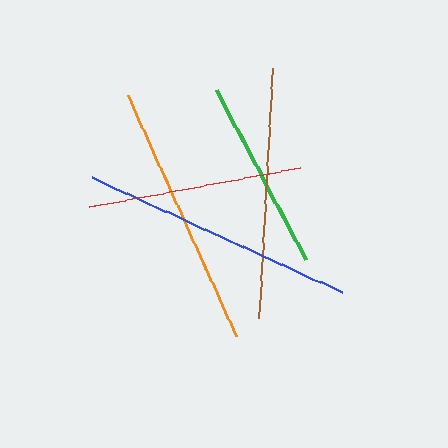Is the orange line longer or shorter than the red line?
The orange line is longer than the red line.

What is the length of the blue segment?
The blue segment is approximately 275 pixels long.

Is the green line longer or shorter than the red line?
The red line is longer than the green line.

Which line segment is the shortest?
The green line is the shortest at approximately 191 pixels.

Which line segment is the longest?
The blue line is the longest at approximately 275 pixels.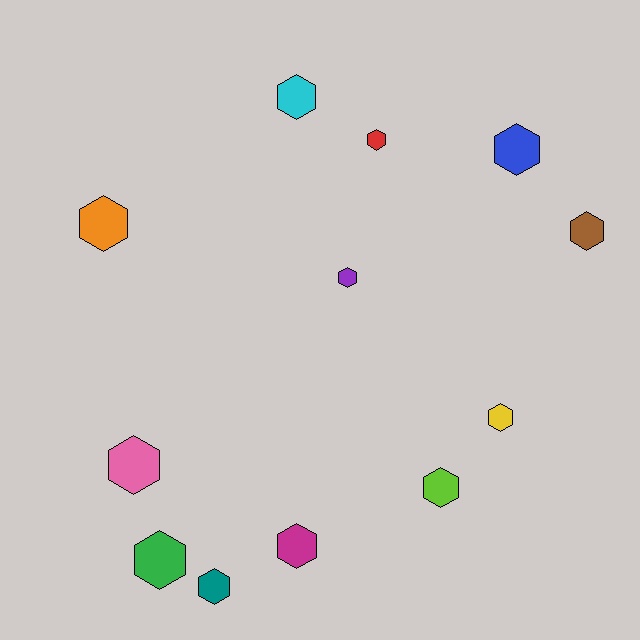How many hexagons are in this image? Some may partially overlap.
There are 12 hexagons.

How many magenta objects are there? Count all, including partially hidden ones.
There is 1 magenta object.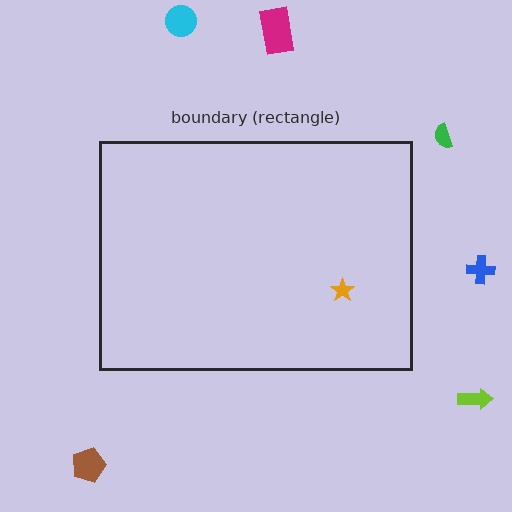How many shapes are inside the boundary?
1 inside, 6 outside.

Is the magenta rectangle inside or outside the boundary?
Outside.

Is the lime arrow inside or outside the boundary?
Outside.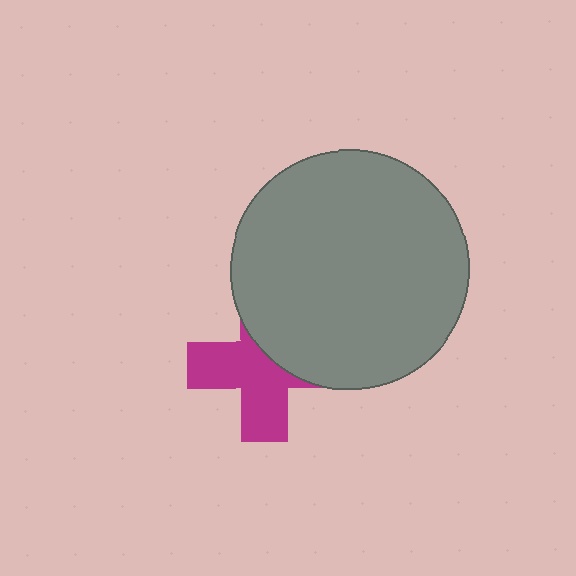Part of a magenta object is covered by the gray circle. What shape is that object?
It is a cross.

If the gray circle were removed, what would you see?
You would see the complete magenta cross.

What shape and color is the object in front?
The object in front is a gray circle.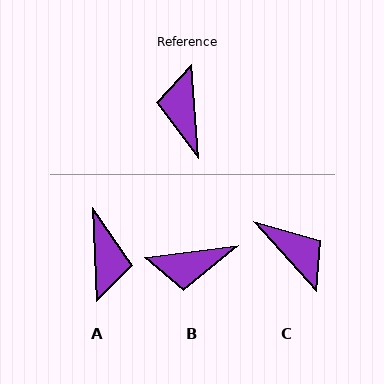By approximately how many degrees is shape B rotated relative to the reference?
Approximately 93 degrees counter-clockwise.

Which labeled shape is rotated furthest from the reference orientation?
A, about 178 degrees away.